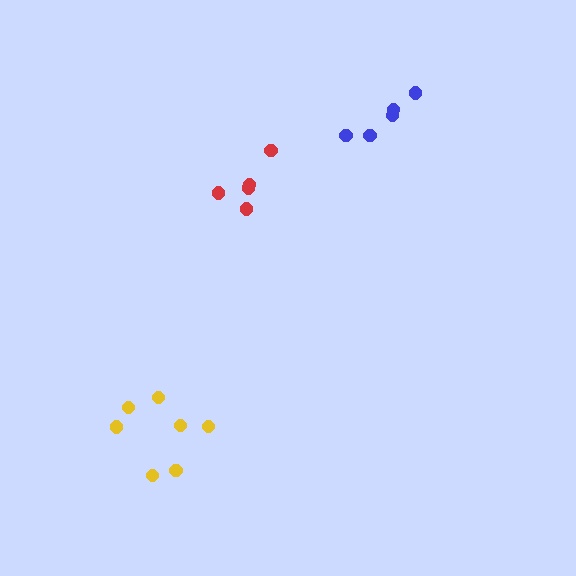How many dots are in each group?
Group 1: 5 dots, Group 2: 5 dots, Group 3: 7 dots (17 total).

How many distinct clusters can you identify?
There are 3 distinct clusters.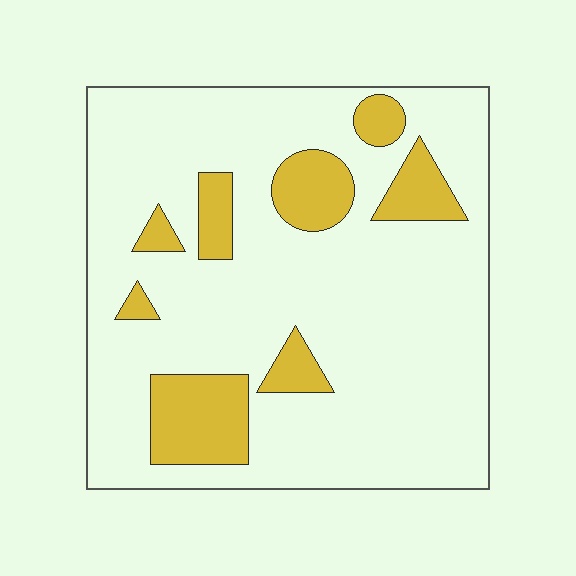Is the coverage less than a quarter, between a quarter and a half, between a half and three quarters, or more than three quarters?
Less than a quarter.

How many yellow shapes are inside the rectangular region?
8.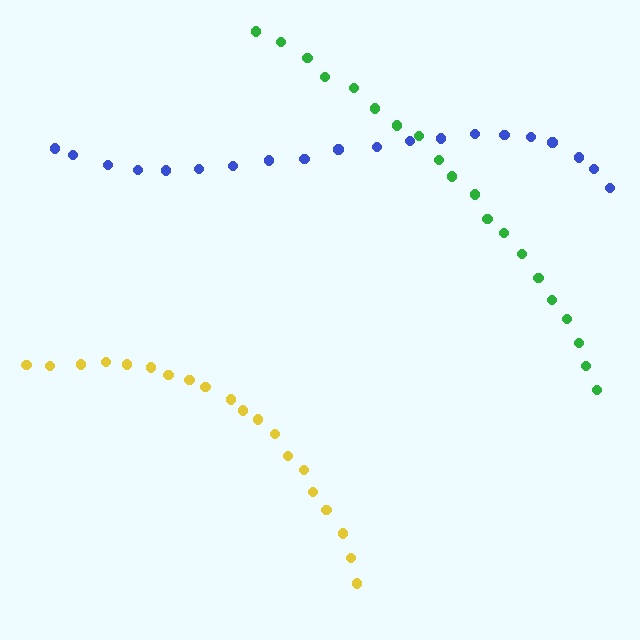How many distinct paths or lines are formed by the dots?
There are 3 distinct paths.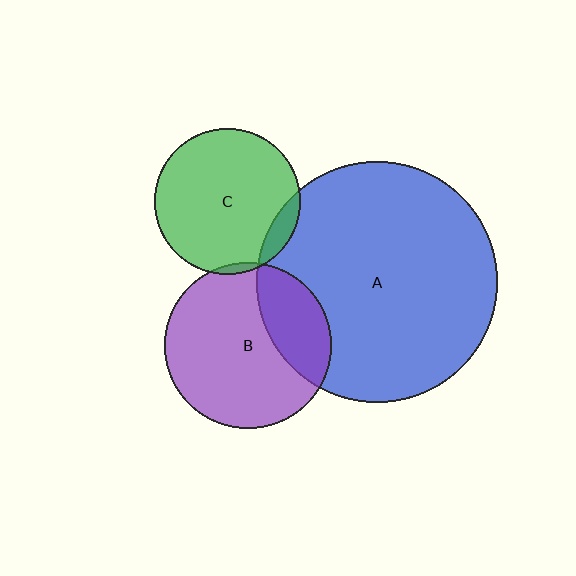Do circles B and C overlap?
Yes.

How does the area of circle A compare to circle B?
Approximately 2.1 times.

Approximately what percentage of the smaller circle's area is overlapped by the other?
Approximately 5%.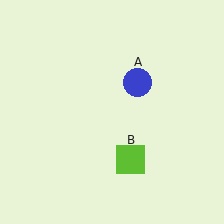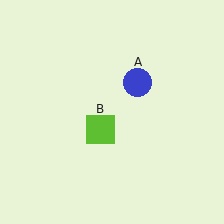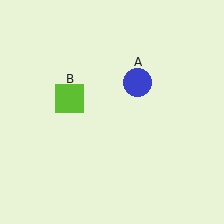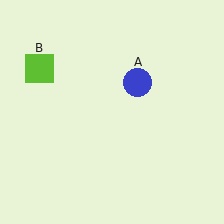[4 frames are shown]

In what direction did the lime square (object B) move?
The lime square (object B) moved up and to the left.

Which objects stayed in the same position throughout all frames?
Blue circle (object A) remained stationary.